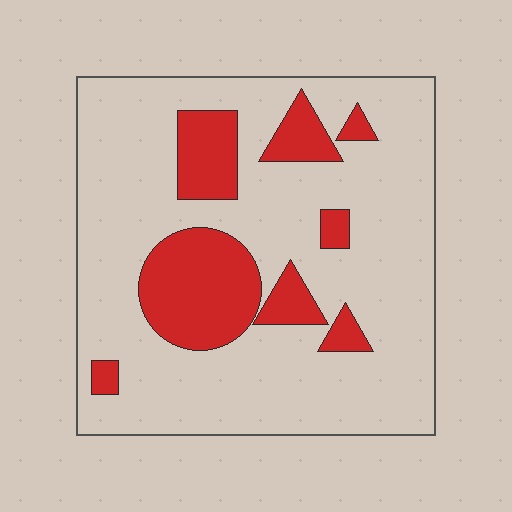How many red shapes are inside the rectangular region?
8.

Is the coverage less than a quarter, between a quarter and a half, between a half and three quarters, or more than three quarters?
Less than a quarter.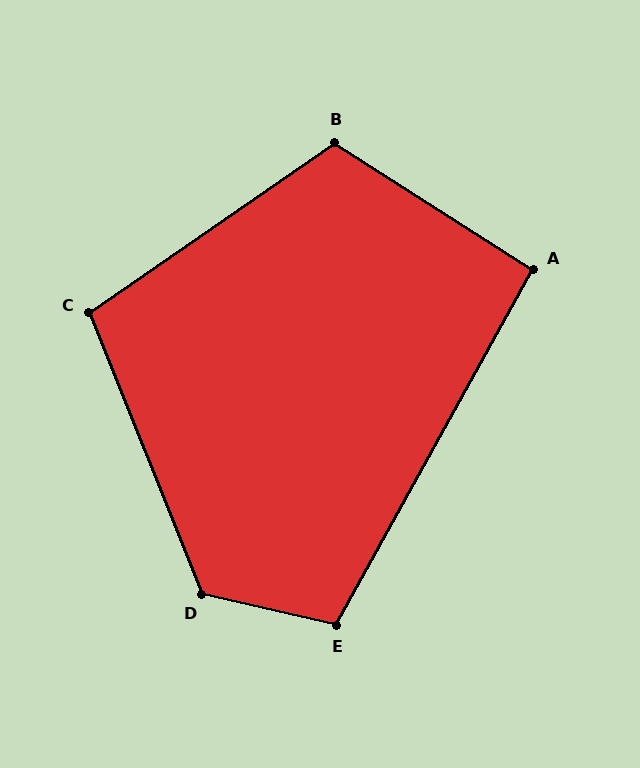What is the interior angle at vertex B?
Approximately 113 degrees (obtuse).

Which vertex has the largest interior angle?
D, at approximately 125 degrees.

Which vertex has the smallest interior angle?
A, at approximately 94 degrees.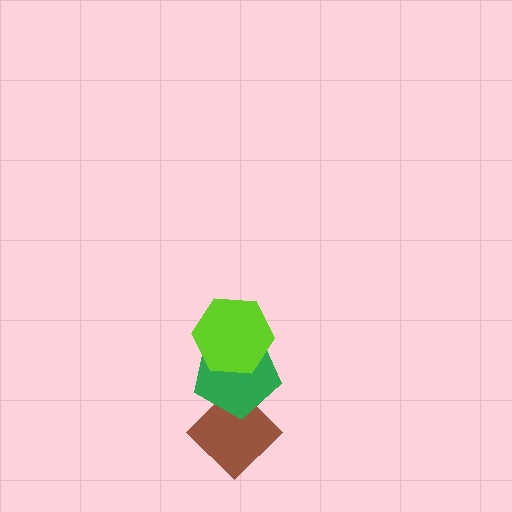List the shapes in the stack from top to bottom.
From top to bottom: the lime hexagon, the green pentagon, the brown diamond.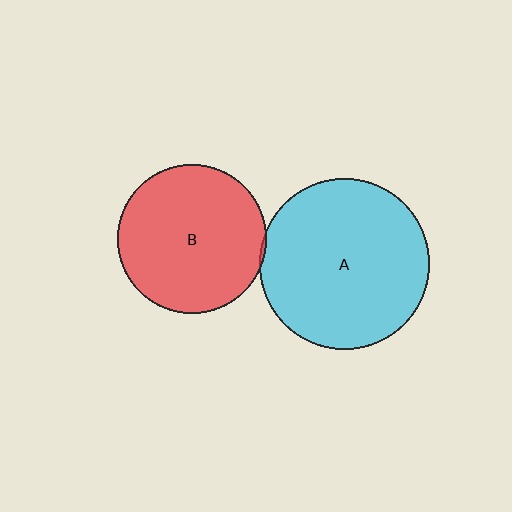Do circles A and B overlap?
Yes.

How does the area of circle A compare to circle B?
Approximately 1.3 times.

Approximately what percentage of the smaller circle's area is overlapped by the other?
Approximately 5%.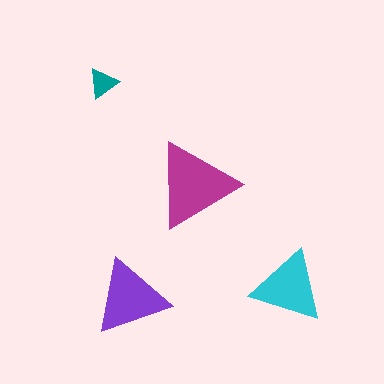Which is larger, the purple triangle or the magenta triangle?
The magenta one.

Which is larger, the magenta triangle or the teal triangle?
The magenta one.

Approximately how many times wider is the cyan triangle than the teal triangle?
About 2.5 times wider.